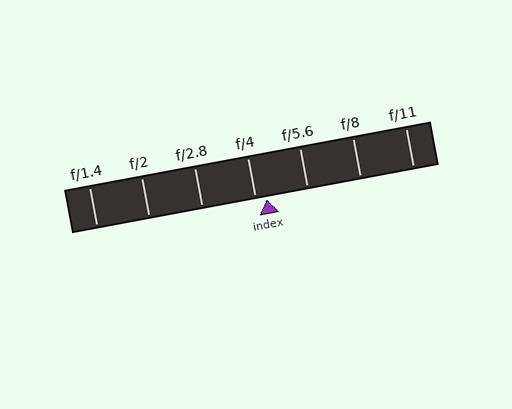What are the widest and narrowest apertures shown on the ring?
The widest aperture shown is f/1.4 and the narrowest is f/11.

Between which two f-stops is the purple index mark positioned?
The index mark is between f/4 and f/5.6.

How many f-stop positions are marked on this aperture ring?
There are 7 f-stop positions marked.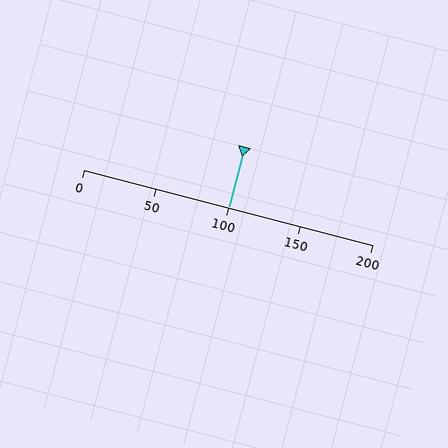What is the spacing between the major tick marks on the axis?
The major ticks are spaced 50 apart.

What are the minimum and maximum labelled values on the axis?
The axis runs from 0 to 200.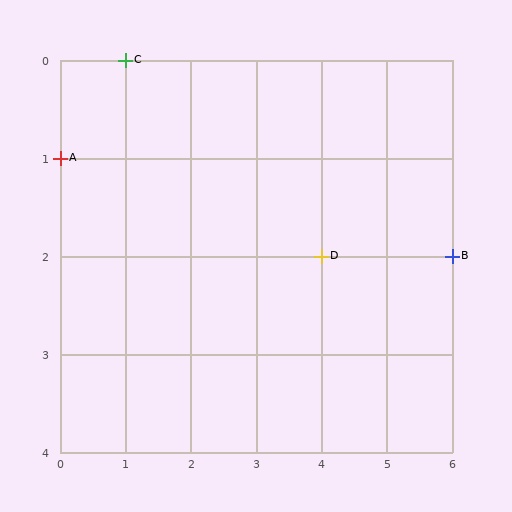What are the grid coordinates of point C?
Point C is at grid coordinates (1, 0).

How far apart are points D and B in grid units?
Points D and B are 2 columns apart.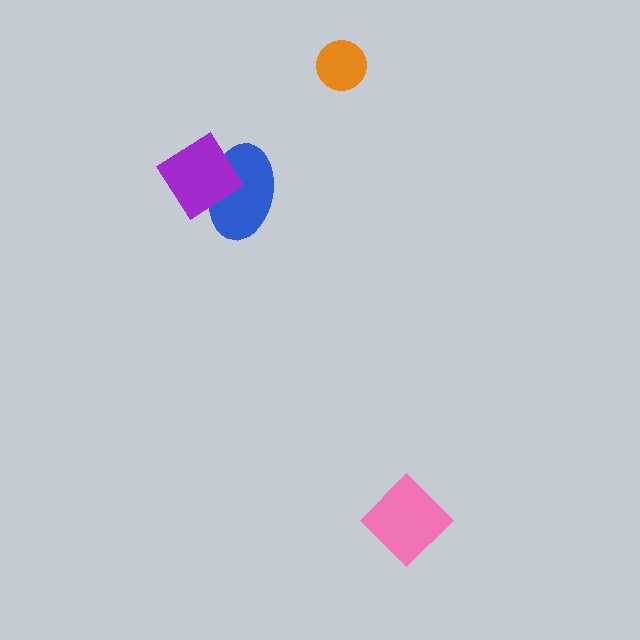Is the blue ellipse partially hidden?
Yes, it is partially covered by another shape.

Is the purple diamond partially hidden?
No, no other shape covers it.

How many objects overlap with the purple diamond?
1 object overlaps with the purple diamond.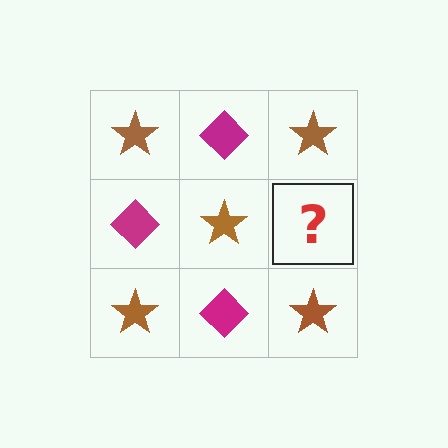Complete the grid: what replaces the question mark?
The question mark should be replaced with a magenta diamond.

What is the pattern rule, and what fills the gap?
The rule is that it alternates brown star and magenta diamond in a checkerboard pattern. The gap should be filled with a magenta diamond.